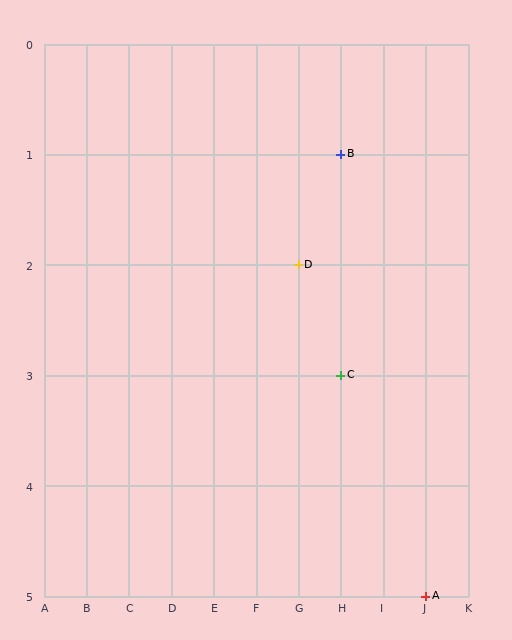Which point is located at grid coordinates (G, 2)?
Point D is at (G, 2).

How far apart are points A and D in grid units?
Points A and D are 3 columns and 3 rows apart (about 4.2 grid units diagonally).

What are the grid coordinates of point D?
Point D is at grid coordinates (G, 2).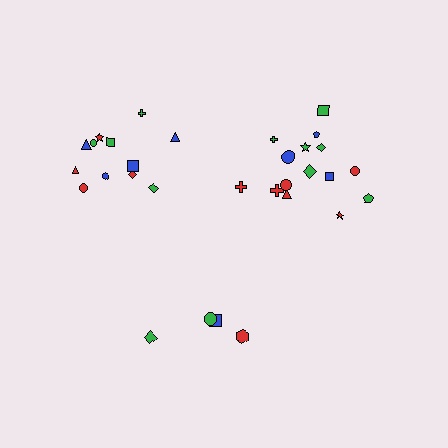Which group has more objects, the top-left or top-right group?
The top-right group.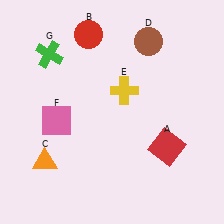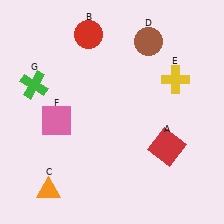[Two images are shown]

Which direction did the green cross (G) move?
The green cross (G) moved down.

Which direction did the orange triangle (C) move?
The orange triangle (C) moved down.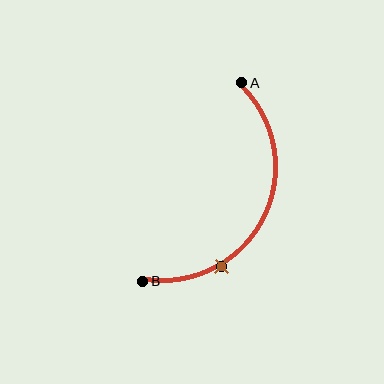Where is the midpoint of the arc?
The arc midpoint is the point on the curve farthest from the straight line joining A and B. It sits to the right of that line.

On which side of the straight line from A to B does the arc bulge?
The arc bulges to the right of the straight line connecting A and B.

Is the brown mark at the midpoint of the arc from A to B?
No. The brown mark lies on the arc but is closer to endpoint B. The arc midpoint would be at the point on the curve equidistant along the arc from both A and B.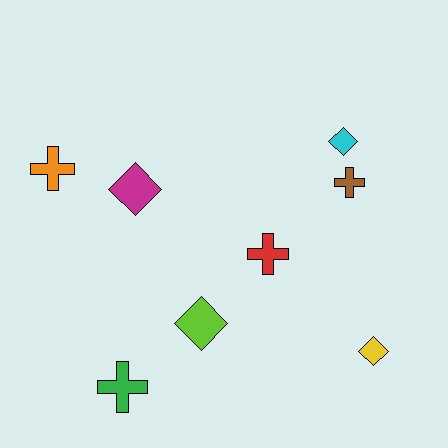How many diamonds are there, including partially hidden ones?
There are 4 diamonds.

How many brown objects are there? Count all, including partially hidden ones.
There is 1 brown object.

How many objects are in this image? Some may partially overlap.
There are 8 objects.